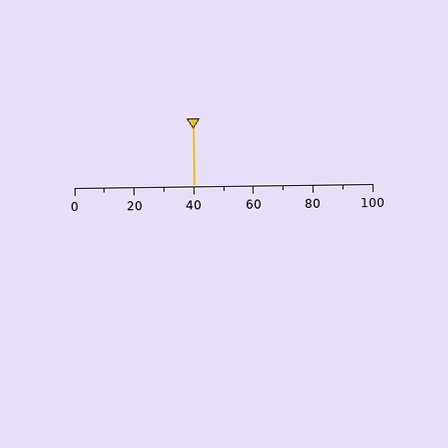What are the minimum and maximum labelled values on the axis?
The axis runs from 0 to 100.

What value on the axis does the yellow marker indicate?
The marker indicates approximately 40.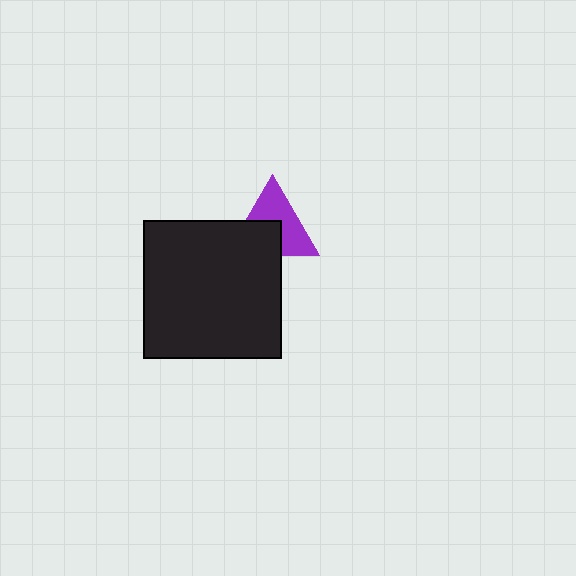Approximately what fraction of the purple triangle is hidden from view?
Roughly 43% of the purple triangle is hidden behind the black square.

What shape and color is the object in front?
The object in front is a black square.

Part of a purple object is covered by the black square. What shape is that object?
It is a triangle.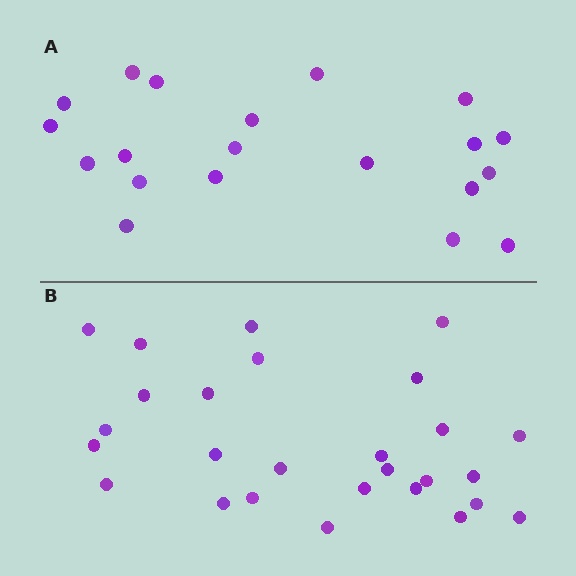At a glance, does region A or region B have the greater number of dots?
Region B (the bottom region) has more dots.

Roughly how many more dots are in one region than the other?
Region B has roughly 8 or so more dots than region A.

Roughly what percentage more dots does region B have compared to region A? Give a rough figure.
About 35% more.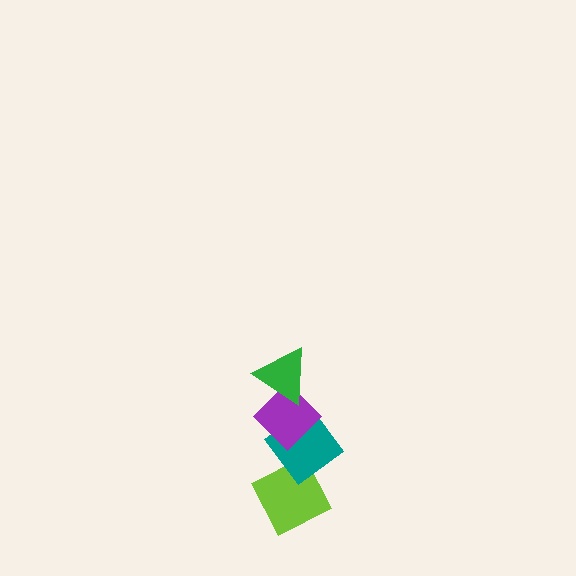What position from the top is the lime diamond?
The lime diamond is 4th from the top.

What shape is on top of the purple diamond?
The green triangle is on top of the purple diamond.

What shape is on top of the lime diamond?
The teal diamond is on top of the lime diamond.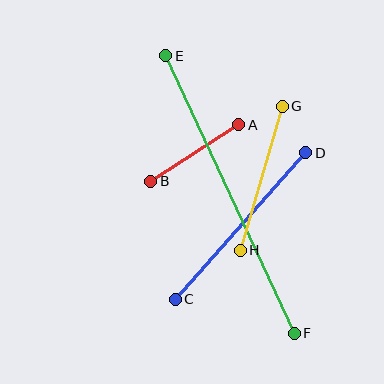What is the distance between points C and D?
The distance is approximately 196 pixels.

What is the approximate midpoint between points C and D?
The midpoint is at approximately (241, 226) pixels.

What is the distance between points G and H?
The distance is approximately 150 pixels.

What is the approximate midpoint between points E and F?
The midpoint is at approximately (230, 194) pixels.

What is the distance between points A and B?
The distance is approximately 105 pixels.